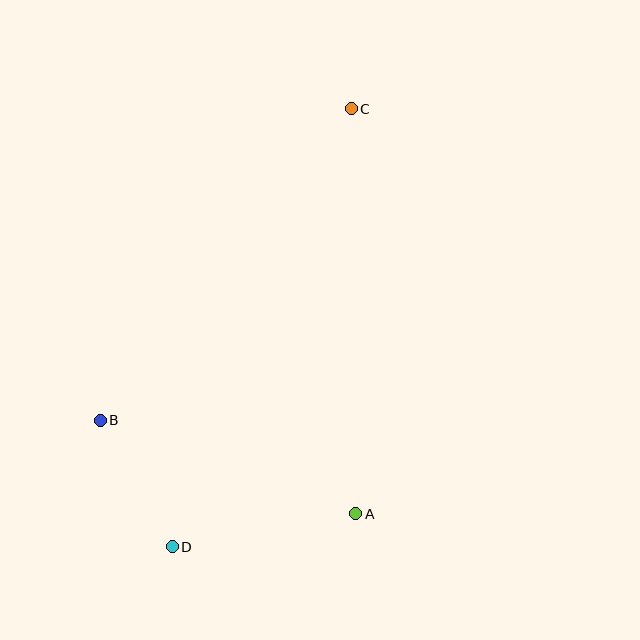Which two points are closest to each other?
Points B and D are closest to each other.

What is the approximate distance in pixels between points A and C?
The distance between A and C is approximately 405 pixels.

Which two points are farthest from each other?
Points C and D are farthest from each other.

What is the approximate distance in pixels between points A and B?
The distance between A and B is approximately 272 pixels.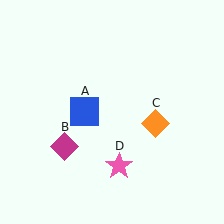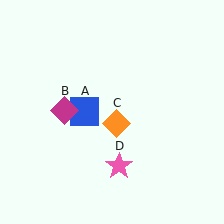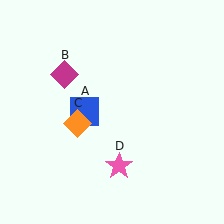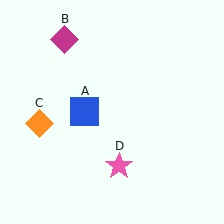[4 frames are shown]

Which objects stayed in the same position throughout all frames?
Blue square (object A) and pink star (object D) remained stationary.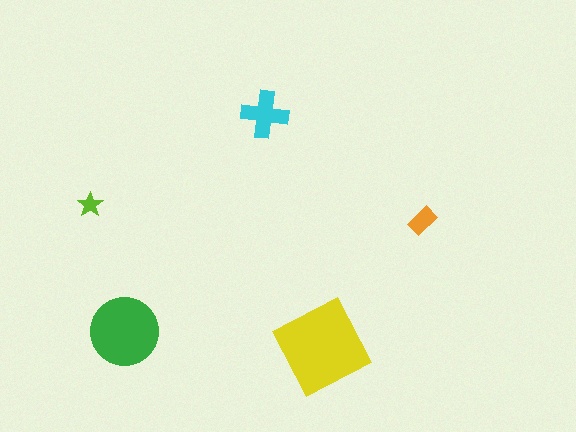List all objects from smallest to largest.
The lime star, the orange rectangle, the cyan cross, the green circle, the yellow square.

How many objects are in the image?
There are 5 objects in the image.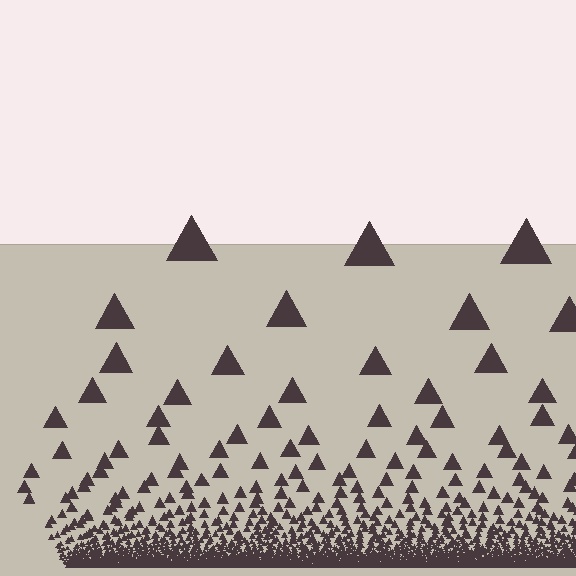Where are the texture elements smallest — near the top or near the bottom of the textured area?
Near the bottom.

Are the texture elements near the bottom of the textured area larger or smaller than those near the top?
Smaller. The gradient is inverted — elements near the bottom are smaller and denser.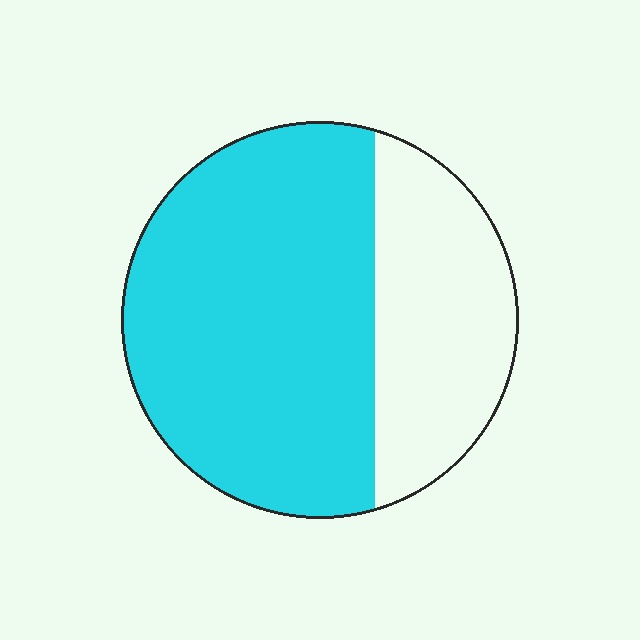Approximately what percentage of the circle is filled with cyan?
Approximately 65%.